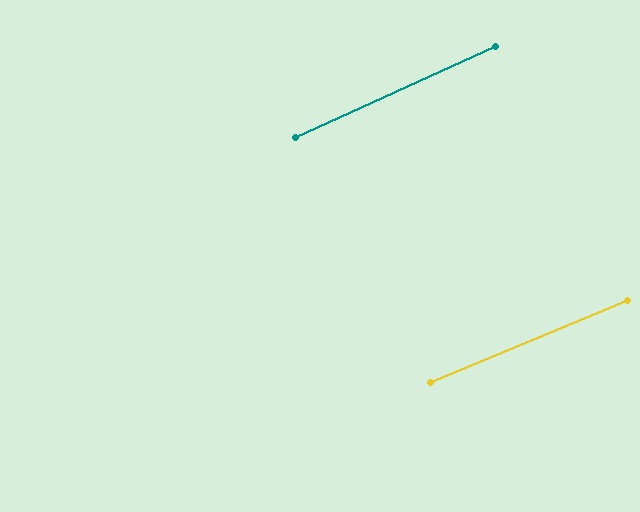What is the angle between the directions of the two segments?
Approximately 2 degrees.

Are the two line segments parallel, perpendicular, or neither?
Parallel — their directions differ by only 1.6°.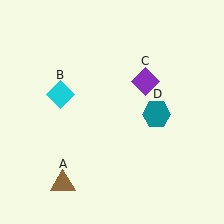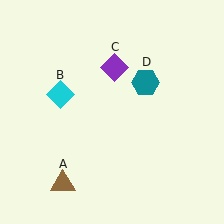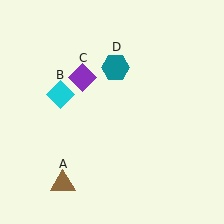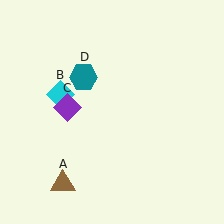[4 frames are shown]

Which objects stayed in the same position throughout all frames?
Brown triangle (object A) and cyan diamond (object B) remained stationary.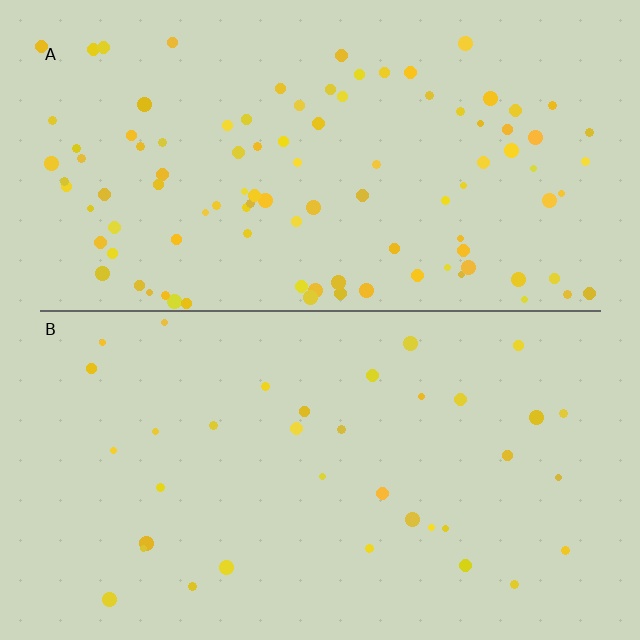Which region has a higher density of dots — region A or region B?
A (the top).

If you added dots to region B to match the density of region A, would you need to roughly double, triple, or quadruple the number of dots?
Approximately triple.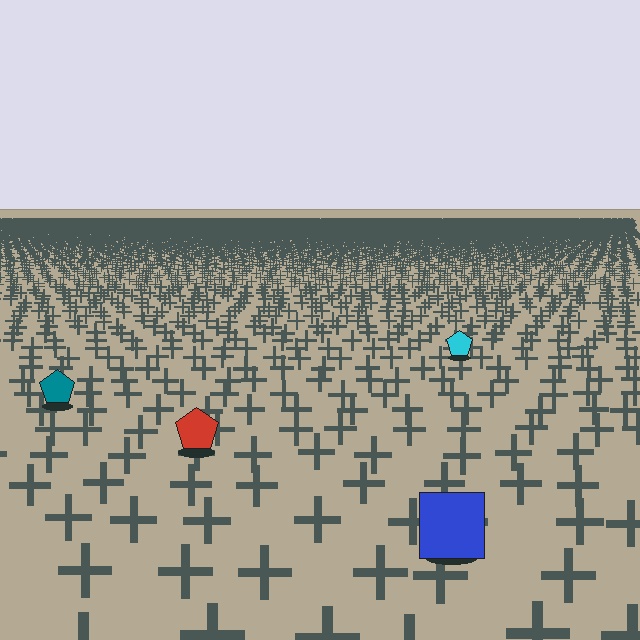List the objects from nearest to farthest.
From nearest to farthest: the blue square, the red pentagon, the teal pentagon, the cyan pentagon.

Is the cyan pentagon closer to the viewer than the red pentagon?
No. The red pentagon is closer — you can tell from the texture gradient: the ground texture is coarser near it.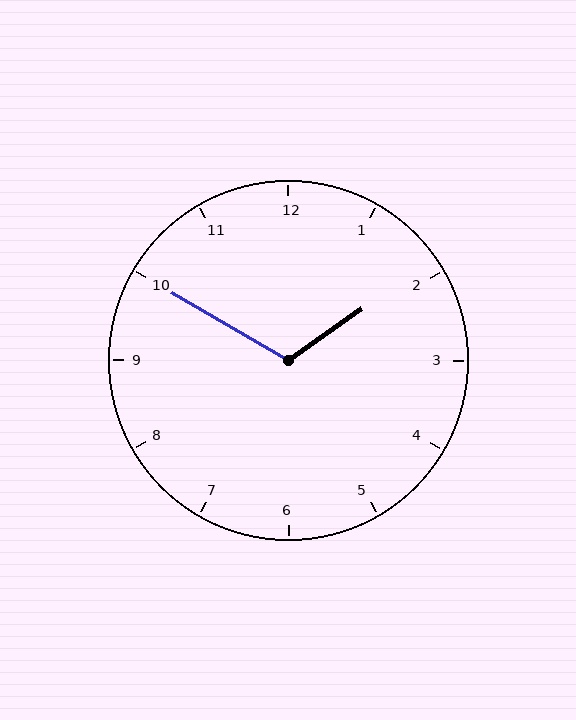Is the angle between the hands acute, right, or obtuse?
It is obtuse.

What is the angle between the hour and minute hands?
Approximately 115 degrees.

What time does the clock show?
1:50.